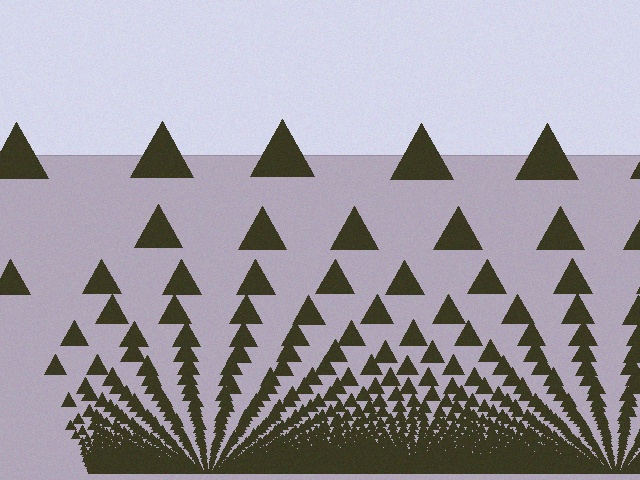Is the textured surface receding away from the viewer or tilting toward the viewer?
The surface appears to tilt toward the viewer. Texture elements get larger and sparser toward the top.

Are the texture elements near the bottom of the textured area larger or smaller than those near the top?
Smaller. The gradient is inverted — elements near the bottom are smaller and denser.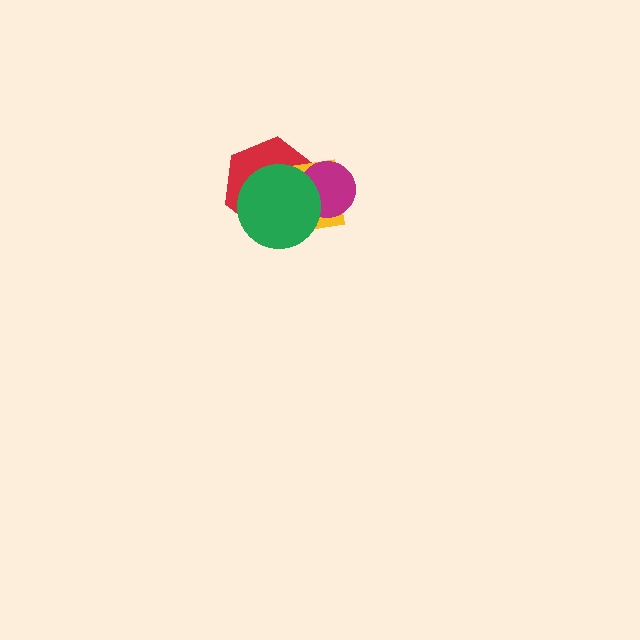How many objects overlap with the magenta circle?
3 objects overlap with the magenta circle.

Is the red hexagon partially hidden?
Yes, it is partially covered by another shape.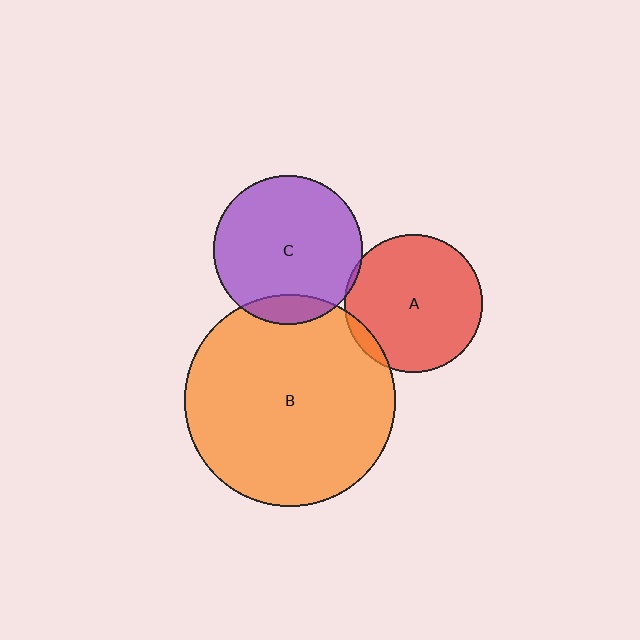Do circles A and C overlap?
Yes.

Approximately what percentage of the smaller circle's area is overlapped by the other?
Approximately 5%.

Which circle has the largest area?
Circle B (orange).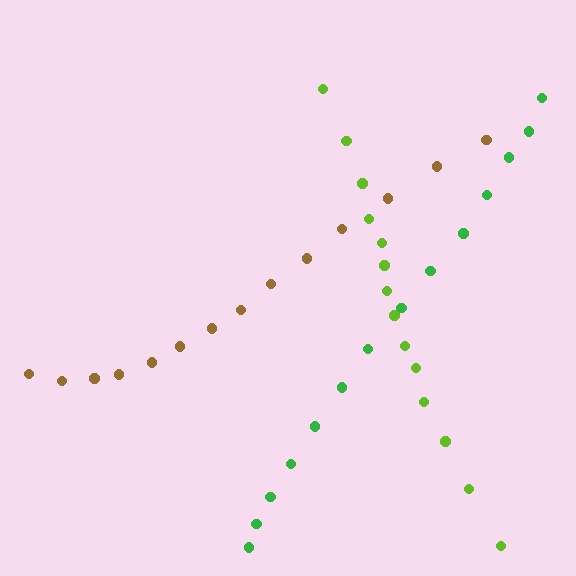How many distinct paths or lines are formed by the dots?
There are 3 distinct paths.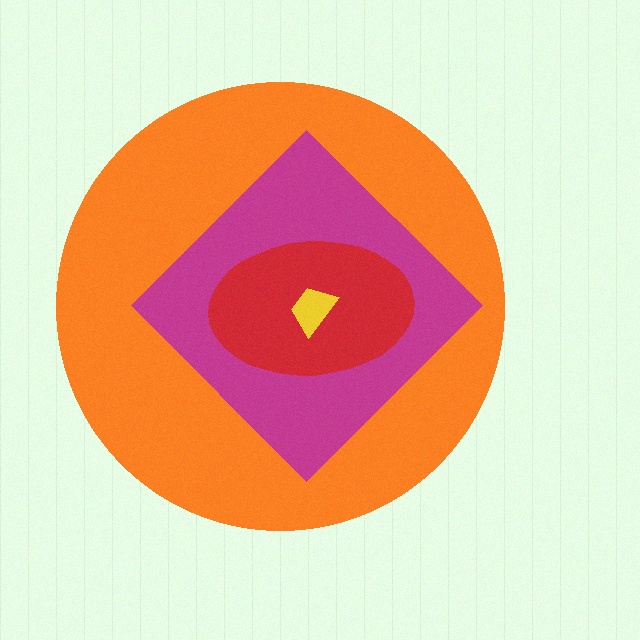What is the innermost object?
The yellow trapezoid.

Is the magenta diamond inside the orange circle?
Yes.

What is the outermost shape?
The orange circle.